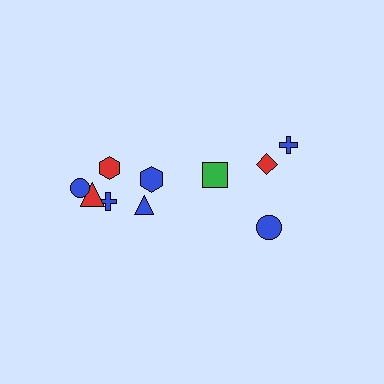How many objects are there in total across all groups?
There are 10 objects.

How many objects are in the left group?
There are 6 objects.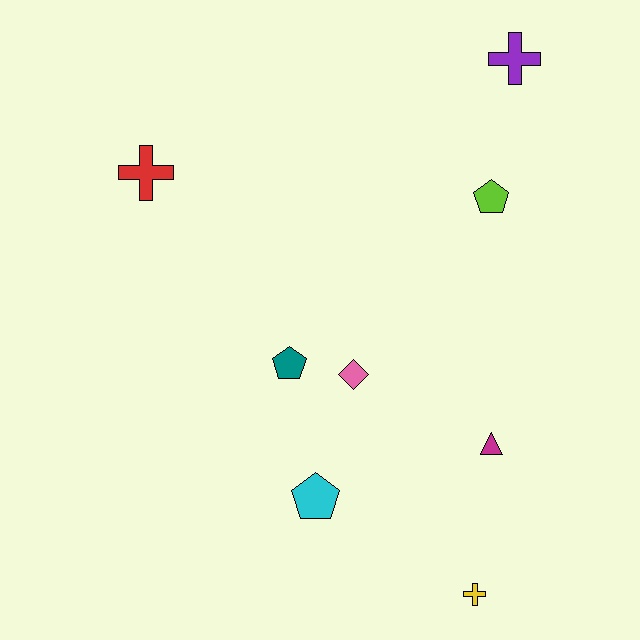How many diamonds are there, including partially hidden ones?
There is 1 diamond.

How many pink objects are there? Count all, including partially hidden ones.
There is 1 pink object.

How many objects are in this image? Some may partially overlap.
There are 8 objects.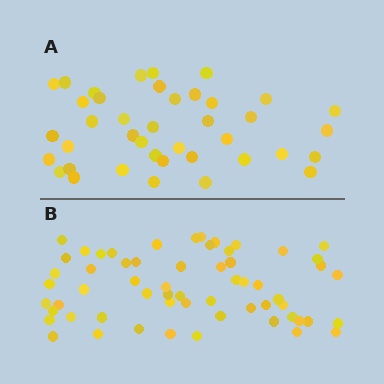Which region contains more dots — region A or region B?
Region B (the bottom region) has more dots.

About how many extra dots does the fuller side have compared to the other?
Region B has approximately 20 more dots than region A.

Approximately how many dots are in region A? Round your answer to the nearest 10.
About 40 dots.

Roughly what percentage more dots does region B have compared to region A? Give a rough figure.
About 50% more.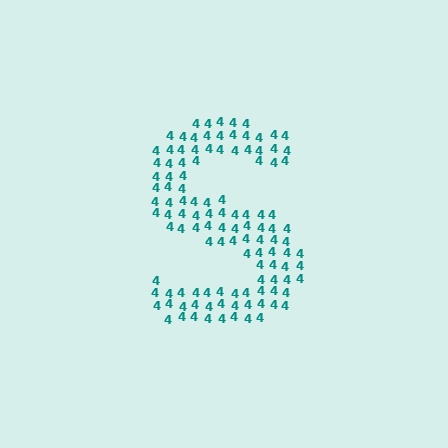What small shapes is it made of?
It is made of small digit 4's.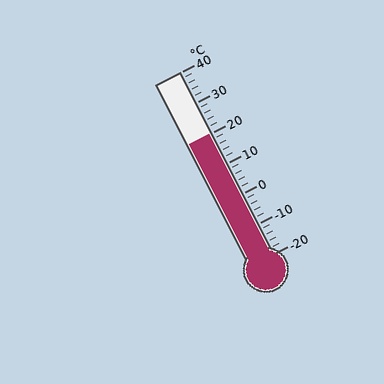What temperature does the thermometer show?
The thermometer shows approximately 20°C.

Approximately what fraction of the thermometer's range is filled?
The thermometer is filled to approximately 65% of its range.